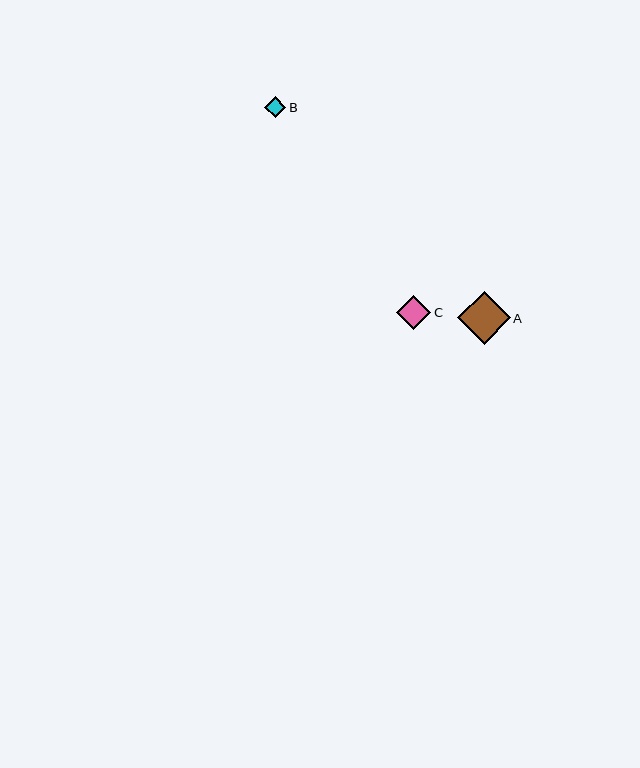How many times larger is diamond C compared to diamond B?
Diamond C is approximately 1.6 times the size of diamond B.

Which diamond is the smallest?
Diamond B is the smallest with a size of approximately 21 pixels.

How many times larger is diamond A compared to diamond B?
Diamond A is approximately 2.5 times the size of diamond B.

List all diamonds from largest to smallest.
From largest to smallest: A, C, B.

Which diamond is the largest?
Diamond A is the largest with a size of approximately 53 pixels.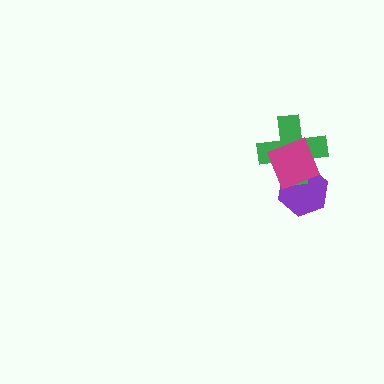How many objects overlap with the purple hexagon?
2 objects overlap with the purple hexagon.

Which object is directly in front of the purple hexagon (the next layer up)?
The green cross is directly in front of the purple hexagon.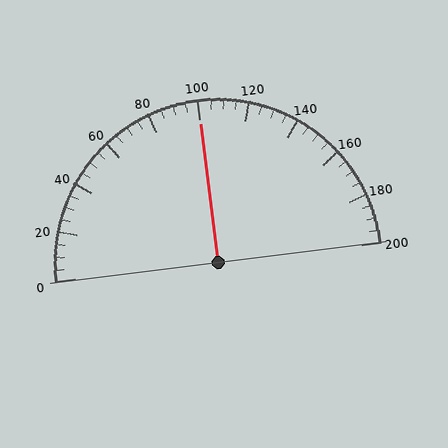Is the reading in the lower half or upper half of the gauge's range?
The reading is in the upper half of the range (0 to 200).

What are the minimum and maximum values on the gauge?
The gauge ranges from 0 to 200.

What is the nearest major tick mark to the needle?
The nearest major tick mark is 100.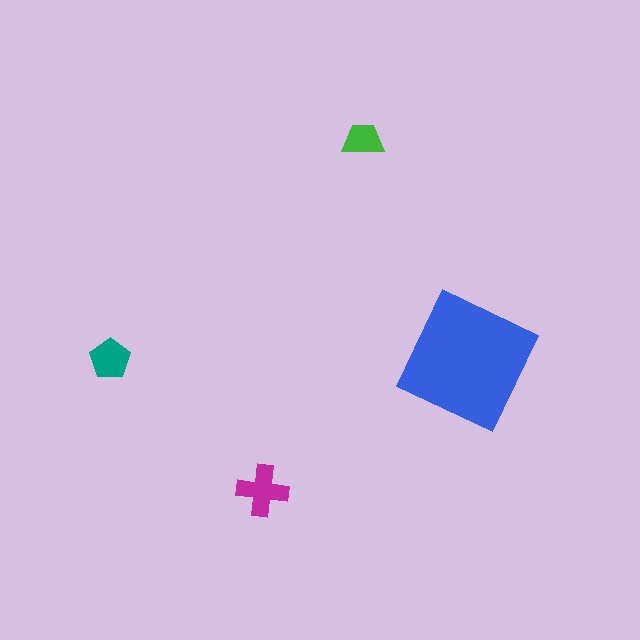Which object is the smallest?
The green trapezoid.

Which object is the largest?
The blue square.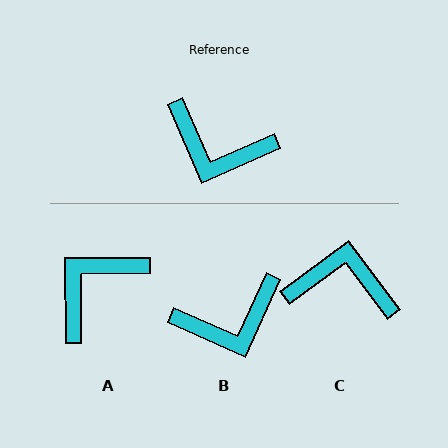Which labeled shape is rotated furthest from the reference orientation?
C, about 167 degrees away.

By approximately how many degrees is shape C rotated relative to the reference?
Approximately 167 degrees clockwise.